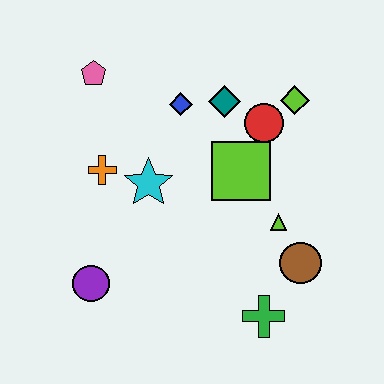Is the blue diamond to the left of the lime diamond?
Yes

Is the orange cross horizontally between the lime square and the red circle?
No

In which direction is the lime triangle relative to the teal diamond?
The lime triangle is below the teal diamond.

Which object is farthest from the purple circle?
The lime diamond is farthest from the purple circle.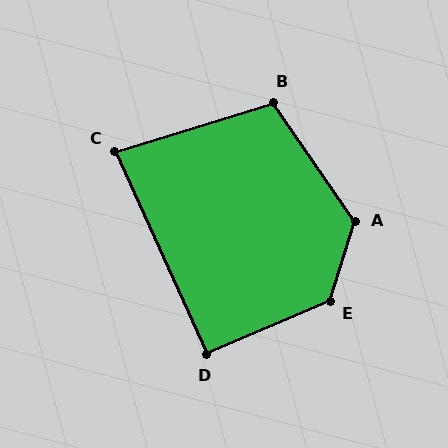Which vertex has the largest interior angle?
E, at approximately 131 degrees.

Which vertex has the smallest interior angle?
C, at approximately 83 degrees.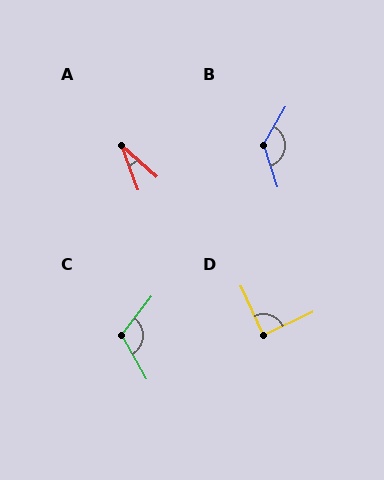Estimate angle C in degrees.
Approximately 112 degrees.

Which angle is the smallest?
A, at approximately 29 degrees.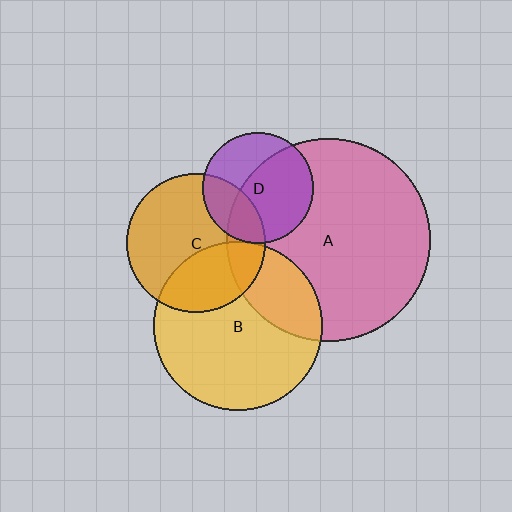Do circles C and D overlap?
Yes.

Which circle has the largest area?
Circle A (pink).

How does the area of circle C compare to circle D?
Approximately 1.6 times.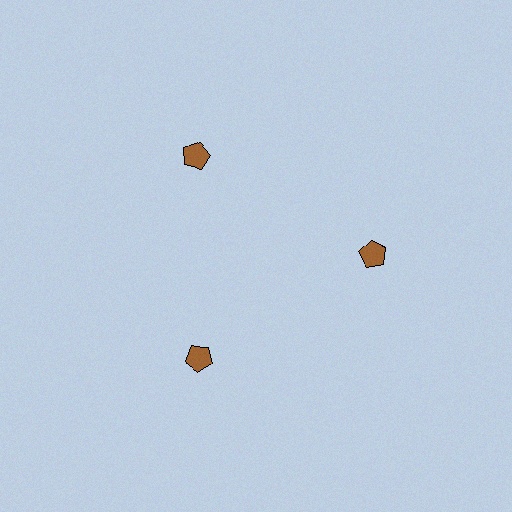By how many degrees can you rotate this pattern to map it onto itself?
The pattern maps onto itself every 120 degrees of rotation.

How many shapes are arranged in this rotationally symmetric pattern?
There are 3 shapes, arranged in 3 groups of 1.